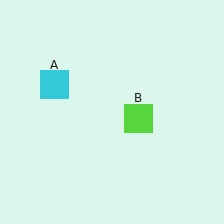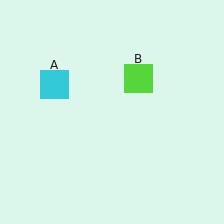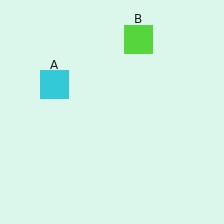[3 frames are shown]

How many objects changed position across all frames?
1 object changed position: lime square (object B).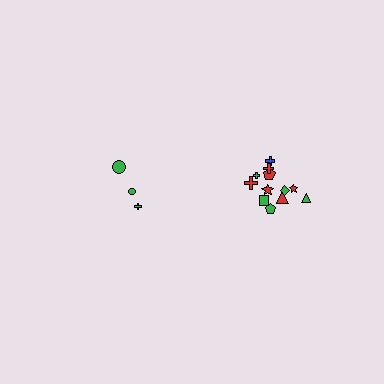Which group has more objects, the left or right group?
The right group.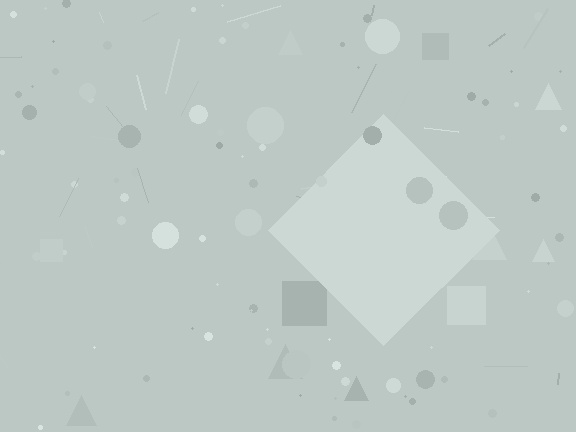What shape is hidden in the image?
A diamond is hidden in the image.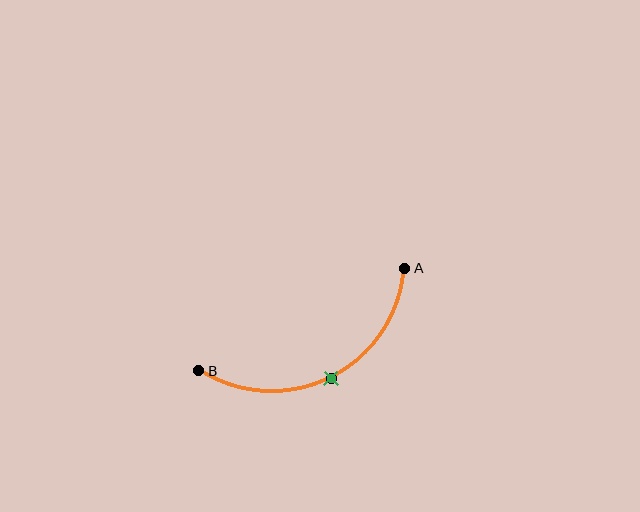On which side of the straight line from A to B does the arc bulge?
The arc bulges below the straight line connecting A and B.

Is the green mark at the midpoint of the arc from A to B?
Yes. The green mark lies on the arc at equal arc-length from both A and B — it is the arc midpoint.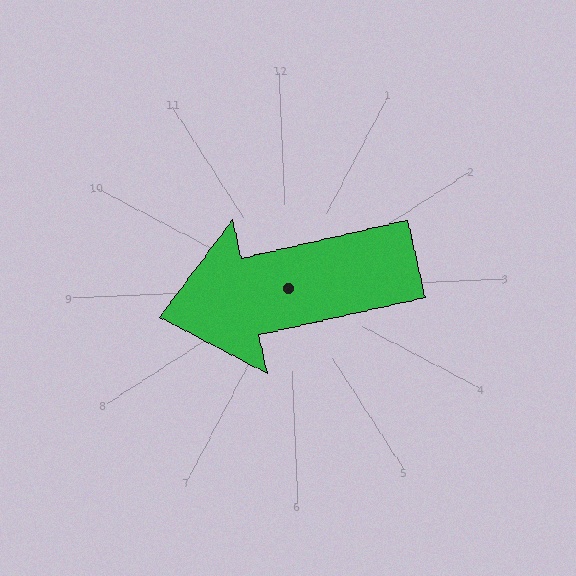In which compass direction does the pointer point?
West.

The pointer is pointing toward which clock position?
Roughly 9 o'clock.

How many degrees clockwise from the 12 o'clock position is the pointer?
Approximately 260 degrees.